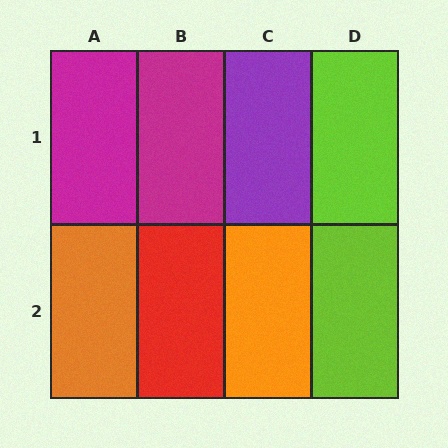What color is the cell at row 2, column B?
Red.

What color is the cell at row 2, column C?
Orange.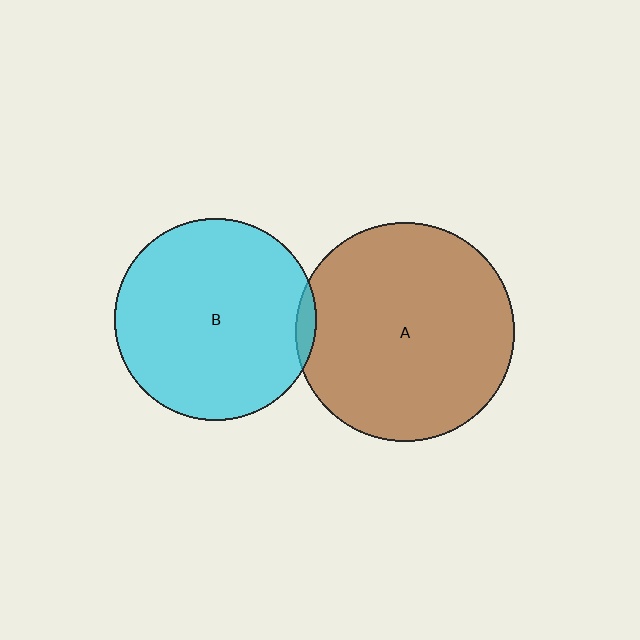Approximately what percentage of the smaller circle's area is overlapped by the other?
Approximately 5%.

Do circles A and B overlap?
Yes.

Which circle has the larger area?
Circle A (brown).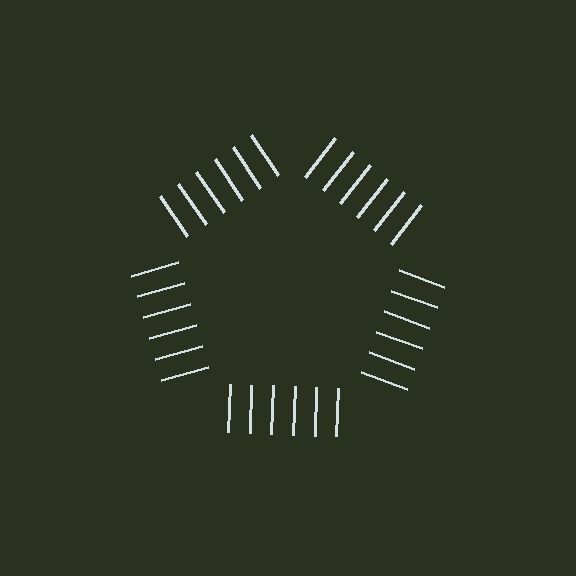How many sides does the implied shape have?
5 sides — the line-ends trace a pentagon.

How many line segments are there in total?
30 — 6 along each of the 5 edges.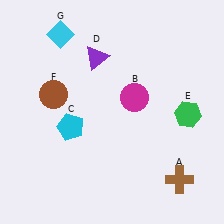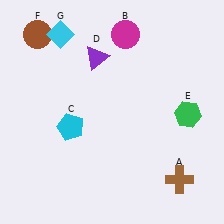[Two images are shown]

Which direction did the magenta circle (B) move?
The magenta circle (B) moved up.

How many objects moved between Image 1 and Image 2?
2 objects moved between the two images.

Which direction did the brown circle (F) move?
The brown circle (F) moved up.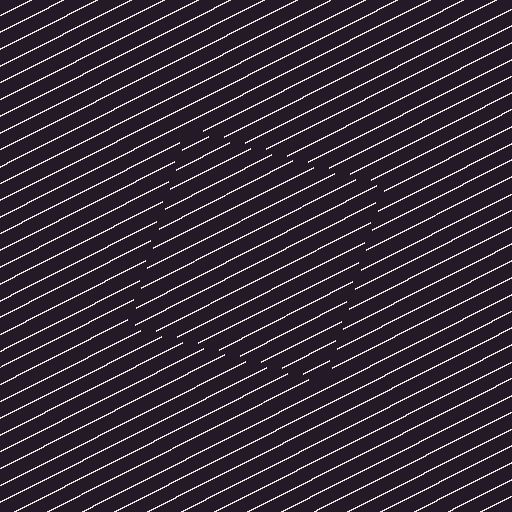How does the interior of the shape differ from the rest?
The interior of the shape contains the same grating, shifted by half a period — the contour is defined by the phase discontinuity where line-ends from the inner and outer gratings abut.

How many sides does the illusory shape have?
4 sides — the line-ends trace a square.